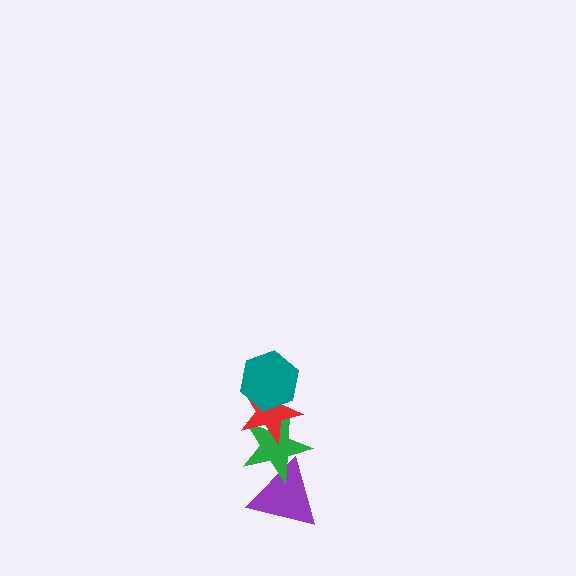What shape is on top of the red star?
The teal hexagon is on top of the red star.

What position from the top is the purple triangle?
The purple triangle is 4th from the top.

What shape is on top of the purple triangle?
The green star is on top of the purple triangle.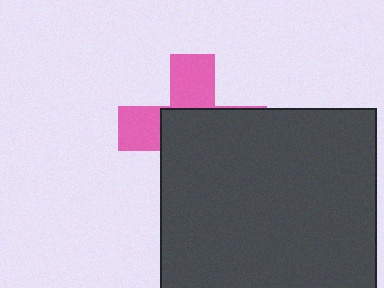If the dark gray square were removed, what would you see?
You would see the complete pink cross.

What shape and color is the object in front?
The object in front is a dark gray square.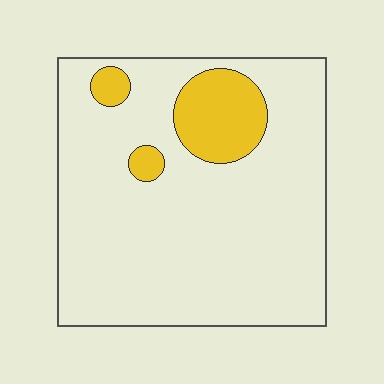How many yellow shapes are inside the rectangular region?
3.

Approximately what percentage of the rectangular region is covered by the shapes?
Approximately 15%.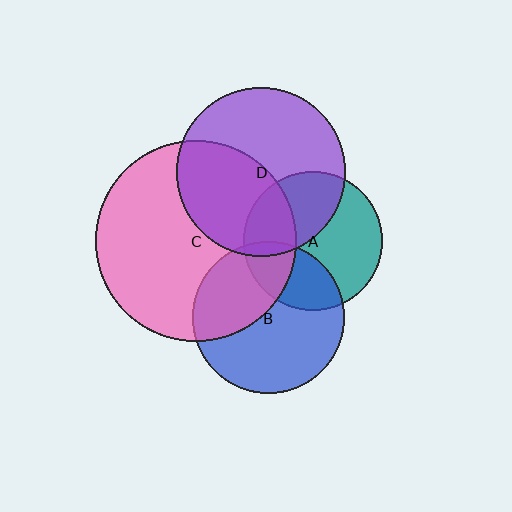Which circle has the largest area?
Circle C (pink).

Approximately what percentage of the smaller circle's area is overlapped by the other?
Approximately 30%.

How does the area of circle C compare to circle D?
Approximately 1.4 times.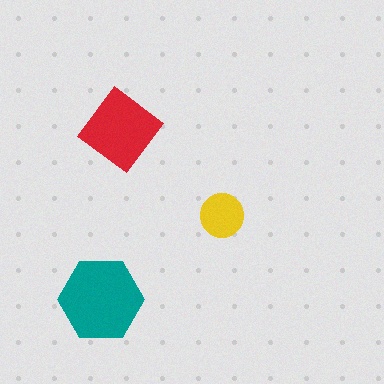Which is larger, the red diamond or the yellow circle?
The red diamond.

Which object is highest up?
The red diamond is topmost.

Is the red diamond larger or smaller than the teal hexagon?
Smaller.